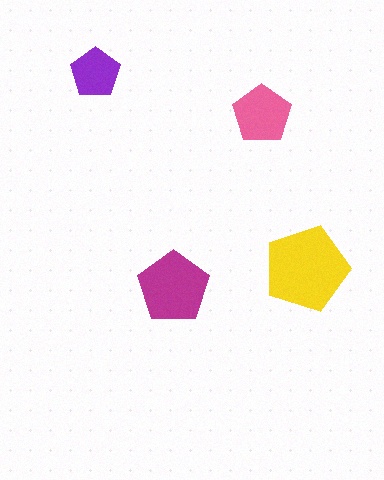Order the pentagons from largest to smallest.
the yellow one, the magenta one, the pink one, the purple one.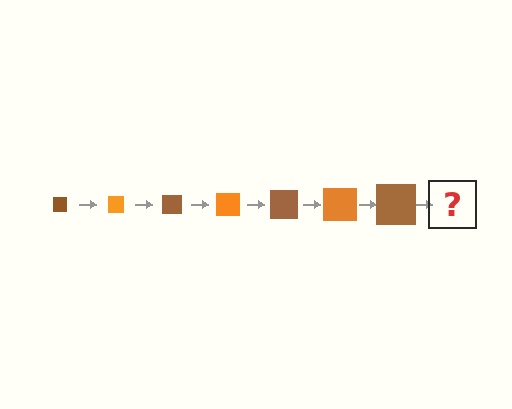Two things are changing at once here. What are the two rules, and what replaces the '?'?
The two rules are that the square grows larger each step and the color cycles through brown and orange. The '?' should be an orange square, larger than the previous one.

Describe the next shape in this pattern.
It should be an orange square, larger than the previous one.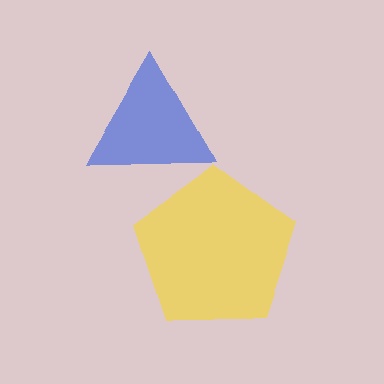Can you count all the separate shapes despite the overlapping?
Yes, there are 2 separate shapes.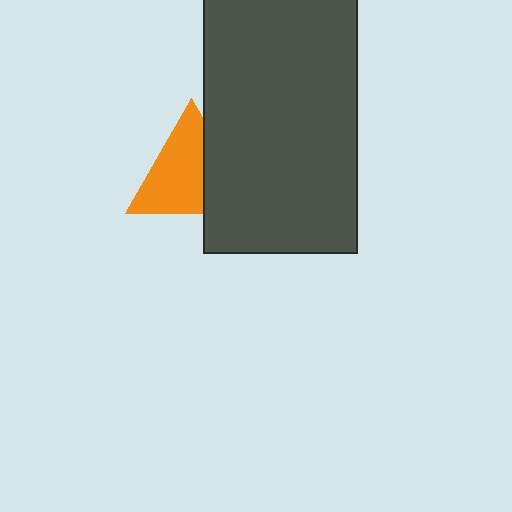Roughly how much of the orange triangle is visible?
Most of it is visible (roughly 66%).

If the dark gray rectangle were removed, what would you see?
You would see the complete orange triangle.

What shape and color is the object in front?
The object in front is a dark gray rectangle.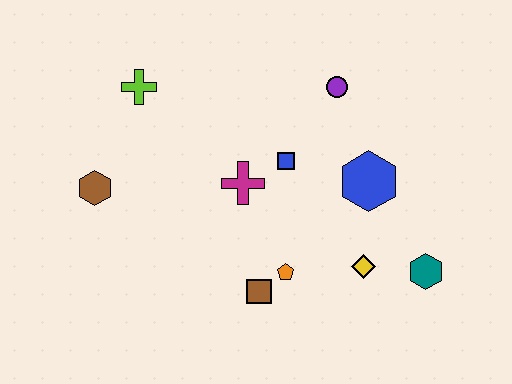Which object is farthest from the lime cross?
The teal hexagon is farthest from the lime cross.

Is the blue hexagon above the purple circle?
No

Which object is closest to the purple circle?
The blue square is closest to the purple circle.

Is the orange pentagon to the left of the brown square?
No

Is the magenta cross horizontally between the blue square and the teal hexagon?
No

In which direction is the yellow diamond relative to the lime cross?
The yellow diamond is to the right of the lime cross.